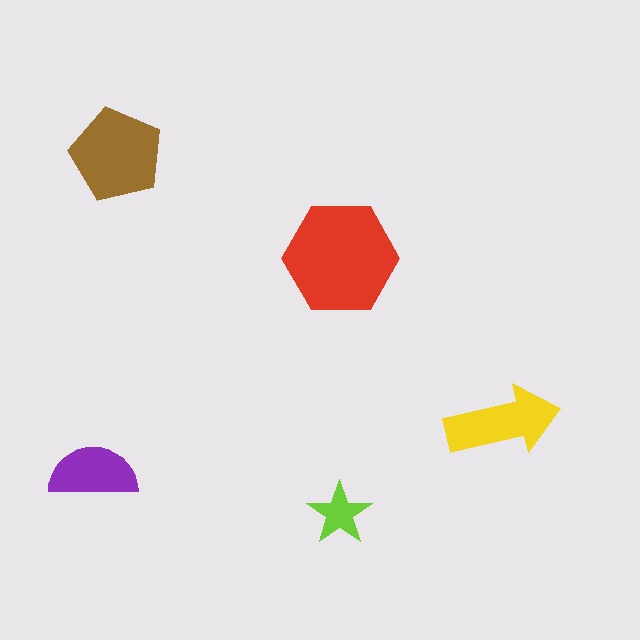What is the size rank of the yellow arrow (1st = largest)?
3rd.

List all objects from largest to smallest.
The red hexagon, the brown pentagon, the yellow arrow, the purple semicircle, the lime star.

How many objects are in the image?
There are 5 objects in the image.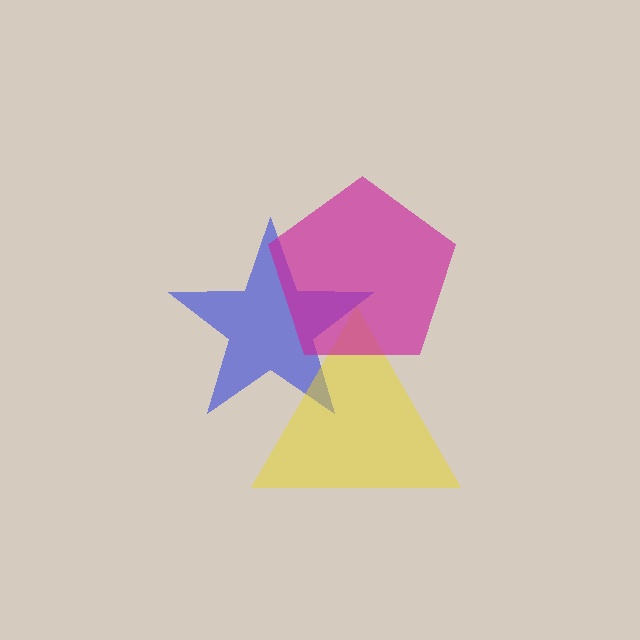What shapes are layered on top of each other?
The layered shapes are: a blue star, a yellow triangle, a magenta pentagon.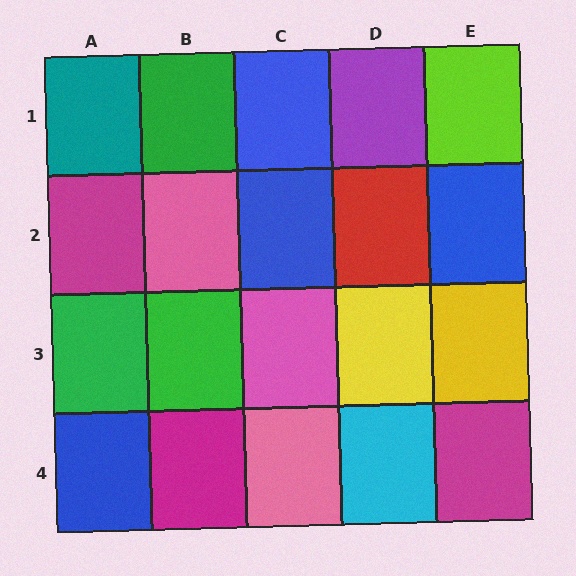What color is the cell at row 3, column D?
Yellow.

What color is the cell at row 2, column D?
Red.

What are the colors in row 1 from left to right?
Teal, green, blue, purple, lime.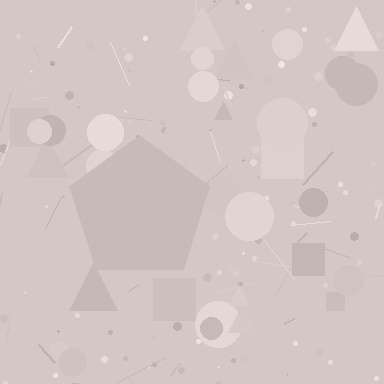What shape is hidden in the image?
A pentagon is hidden in the image.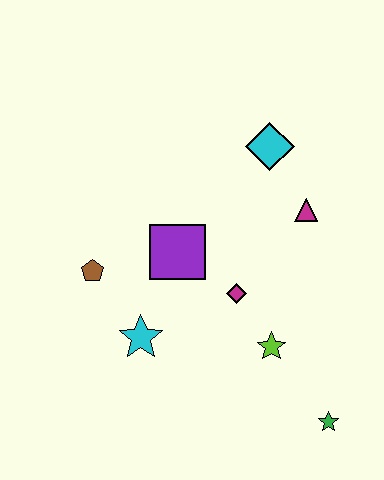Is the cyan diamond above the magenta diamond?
Yes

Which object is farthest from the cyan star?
The cyan diamond is farthest from the cyan star.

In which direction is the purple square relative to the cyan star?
The purple square is above the cyan star.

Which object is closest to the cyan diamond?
The magenta triangle is closest to the cyan diamond.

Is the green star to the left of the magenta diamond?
No